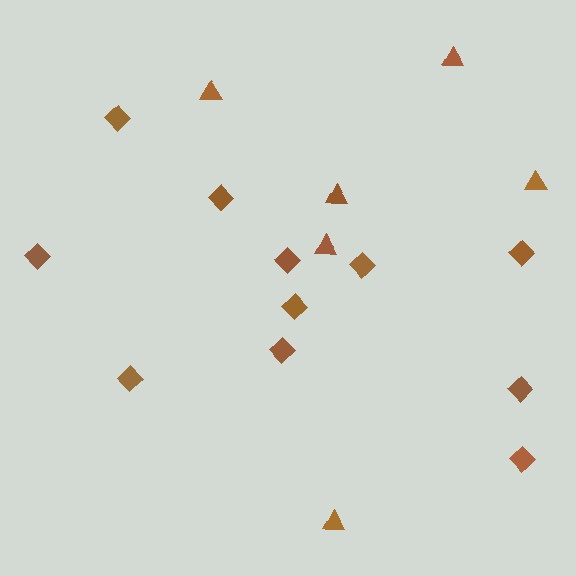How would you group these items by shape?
There are 2 groups: one group of diamonds (11) and one group of triangles (6).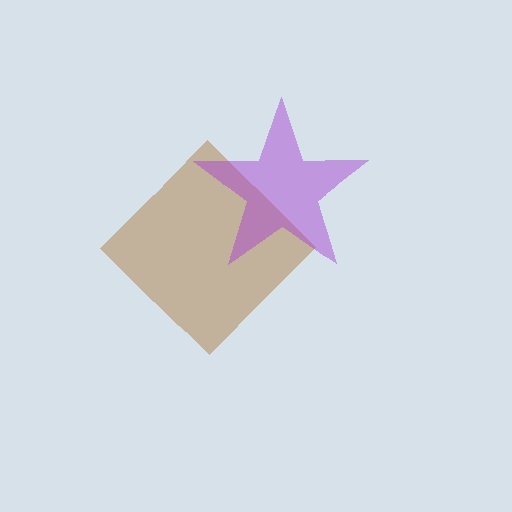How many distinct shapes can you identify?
There are 2 distinct shapes: a brown diamond, a purple star.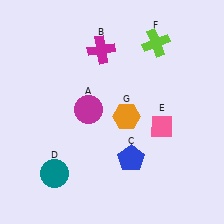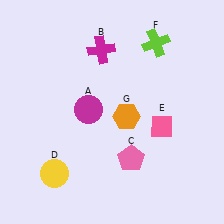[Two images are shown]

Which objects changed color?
C changed from blue to pink. D changed from teal to yellow.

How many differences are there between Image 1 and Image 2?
There are 2 differences between the two images.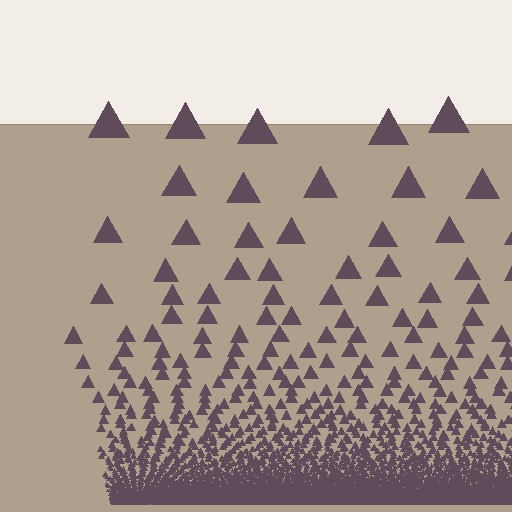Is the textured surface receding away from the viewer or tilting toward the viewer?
The surface appears to tilt toward the viewer. Texture elements get larger and sparser toward the top.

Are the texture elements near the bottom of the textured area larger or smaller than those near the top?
Smaller. The gradient is inverted — elements near the bottom are smaller and denser.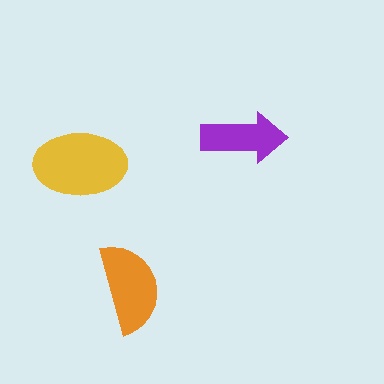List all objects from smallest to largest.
The purple arrow, the orange semicircle, the yellow ellipse.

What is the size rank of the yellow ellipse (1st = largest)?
1st.